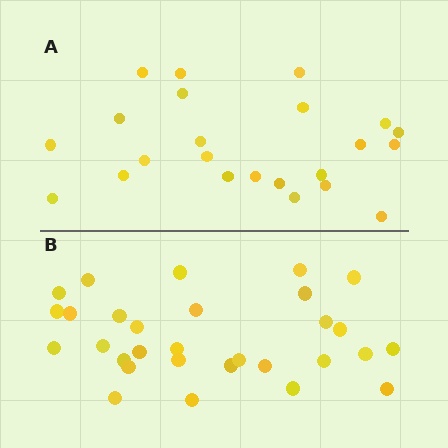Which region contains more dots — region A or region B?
Region B (the bottom region) has more dots.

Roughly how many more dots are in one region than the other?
Region B has roughly 8 or so more dots than region A.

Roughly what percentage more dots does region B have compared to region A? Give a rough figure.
About 30% more.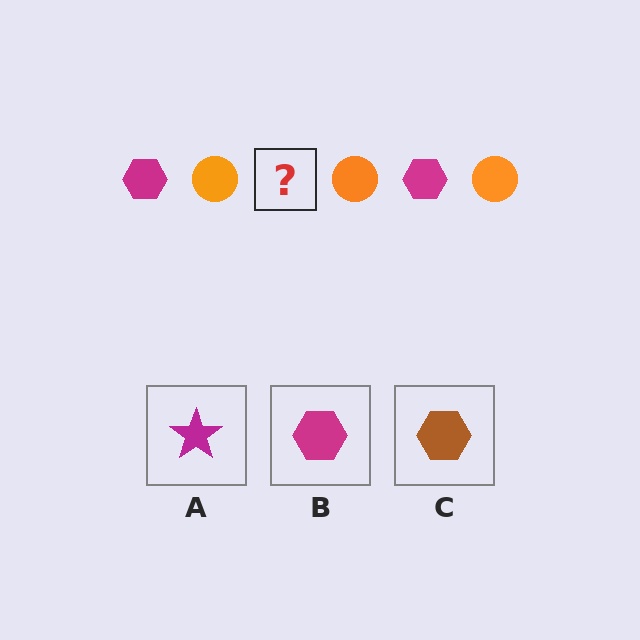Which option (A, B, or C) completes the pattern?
B.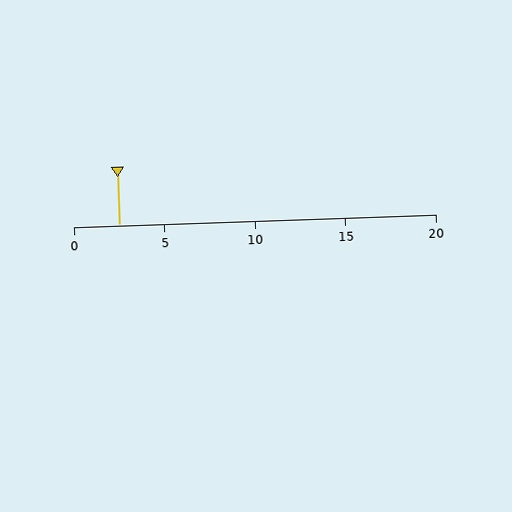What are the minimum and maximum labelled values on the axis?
The axis runs from 0 to 20.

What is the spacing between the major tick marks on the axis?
The major ticks are spaced 5 apart.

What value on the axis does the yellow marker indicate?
The marker indicates approximately 2.5.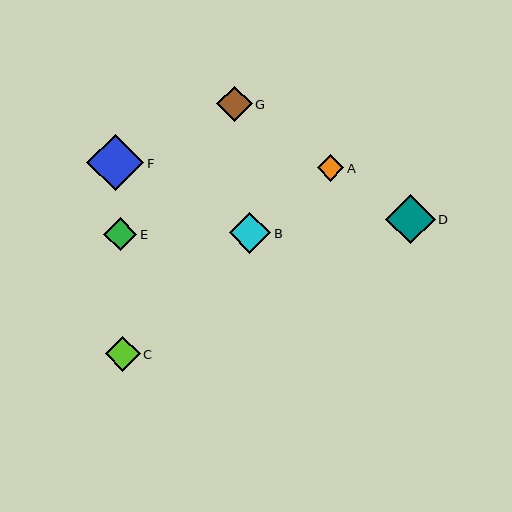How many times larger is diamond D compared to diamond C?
Diamond D is approximately 1.4 times the size of diamond C.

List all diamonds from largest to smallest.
From largest to smallest: F, D, B, G, C, E, A.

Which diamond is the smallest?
Diamond A is the smallest with a size of approximately 27 pixels.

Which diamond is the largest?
Diamond F is the largest with a size of approximately 57 pixels.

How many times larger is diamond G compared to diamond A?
Diamond G is approximately 1.3 times the size of diamond A.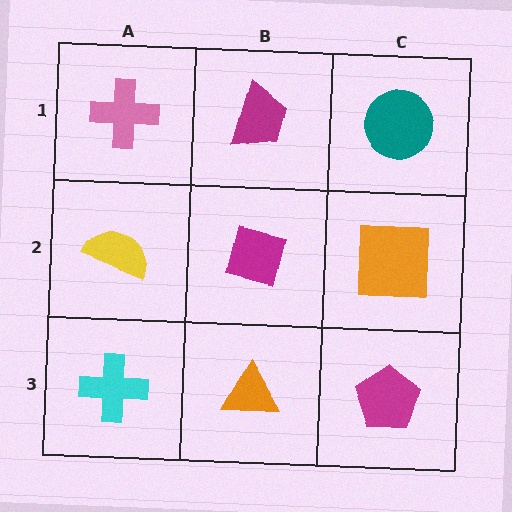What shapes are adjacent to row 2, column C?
A teal circle (row 1, column C), a magenta pentagon (row 3, column C), a magenta square (row 2, column B).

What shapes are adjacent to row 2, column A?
A pink cross (row 1, column A), a cyan cross (row 3, column A), a magenta square (row 2, column B).